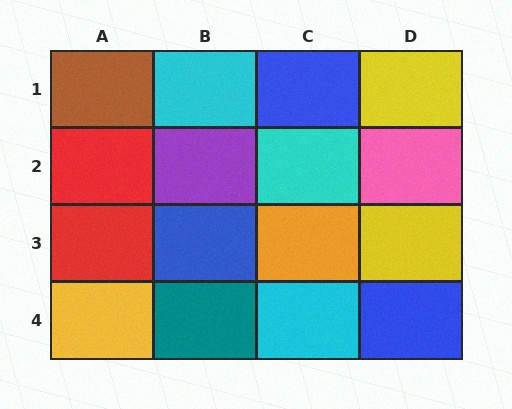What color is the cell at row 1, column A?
Brown.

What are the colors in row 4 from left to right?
Yellow, teal, cyan, blue.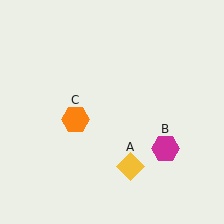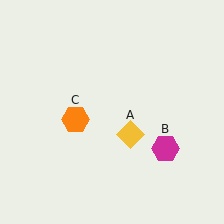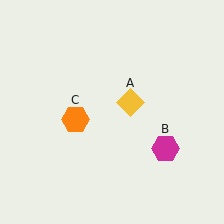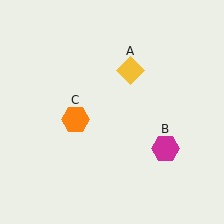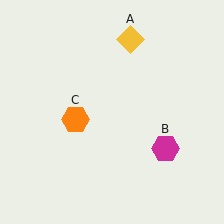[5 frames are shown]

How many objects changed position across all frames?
1 object changed position: yellow diamond (object A).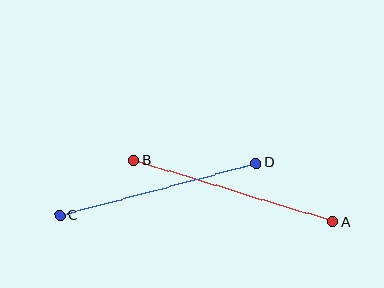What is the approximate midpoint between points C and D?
The midpoint is at approximately (158, 189) pixels.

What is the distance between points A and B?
The distance is approximately 207 pixels.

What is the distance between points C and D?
The distance is approximately 203 pixels.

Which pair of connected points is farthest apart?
Points A and B are farthest apart.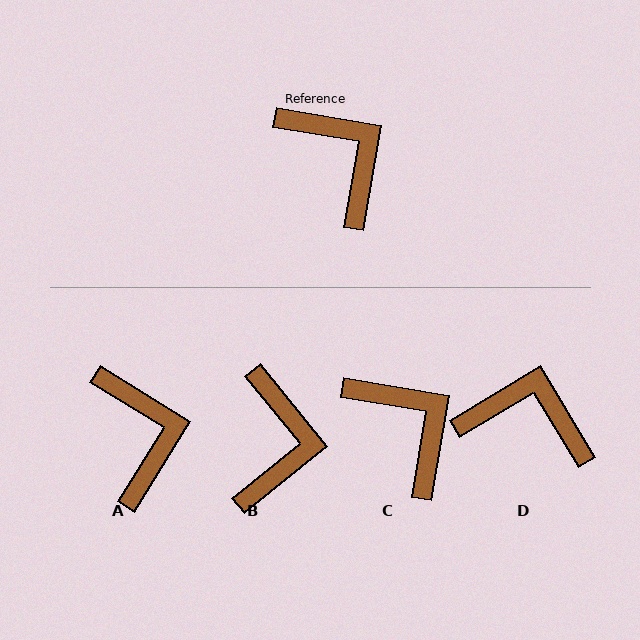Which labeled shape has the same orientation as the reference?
C.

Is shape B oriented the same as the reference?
No, it is off by about 41 degrees.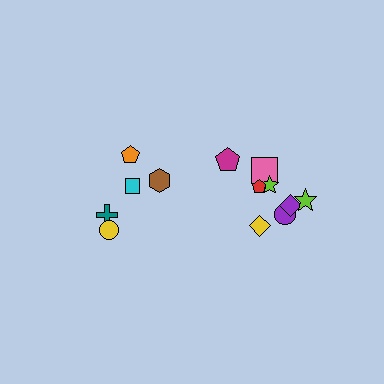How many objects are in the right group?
There are 8 objects.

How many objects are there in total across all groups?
There are 13 objects.